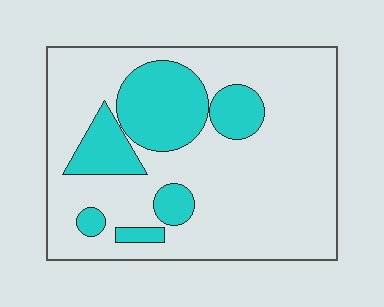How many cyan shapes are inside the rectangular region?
6.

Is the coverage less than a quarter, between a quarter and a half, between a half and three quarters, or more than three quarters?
Less than a quarter.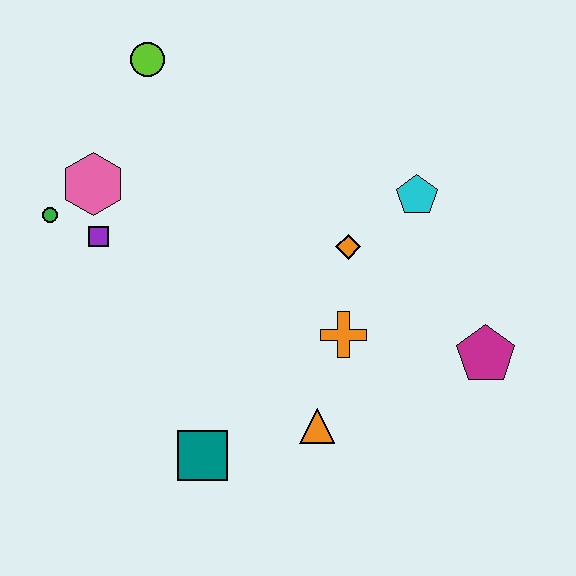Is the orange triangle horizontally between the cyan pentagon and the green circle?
Yes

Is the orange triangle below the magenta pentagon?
Yes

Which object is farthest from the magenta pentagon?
The green circle is farthest from the magenta pentagon.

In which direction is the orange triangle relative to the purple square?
The orange triangle is to the right of the purple square.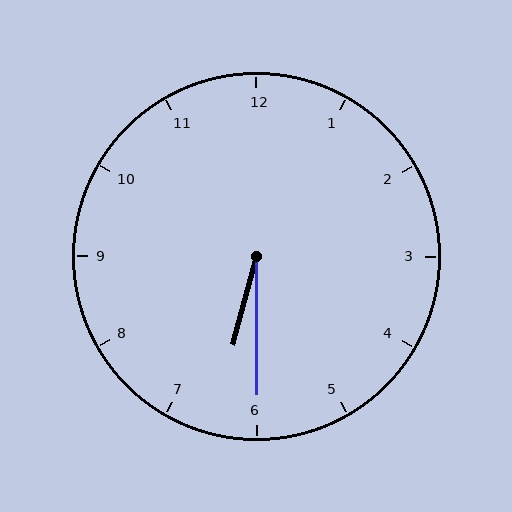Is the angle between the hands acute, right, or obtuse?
It is acute.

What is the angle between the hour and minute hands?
Approximately 15 degrees.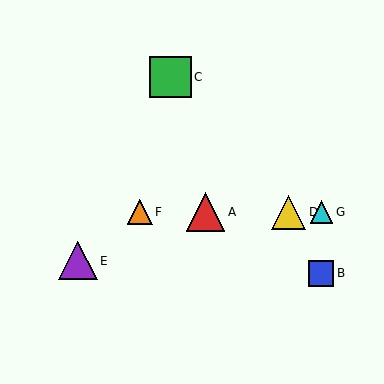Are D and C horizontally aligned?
No, D is at y≈212 and C is at y≈77.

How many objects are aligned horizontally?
4 objects (A, D, F, G) are aligned horizontally.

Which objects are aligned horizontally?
Objects A, D, F, G are aligned horizontally.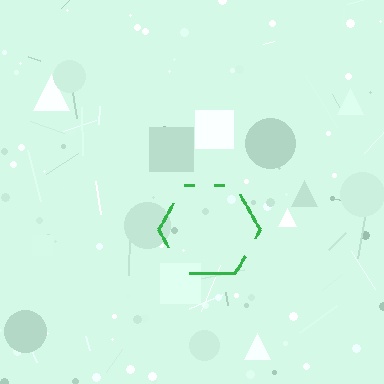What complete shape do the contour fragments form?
The contour fragments form a hexagon.